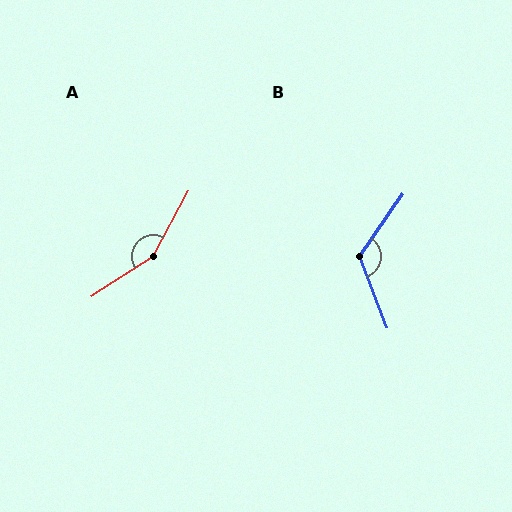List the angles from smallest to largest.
B (124°), A (151°).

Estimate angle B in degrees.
Approximately 124 degrees.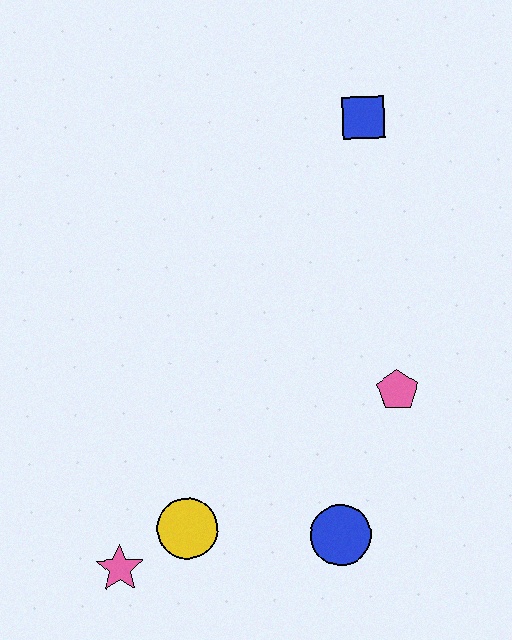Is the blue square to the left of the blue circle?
No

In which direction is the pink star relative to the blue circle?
The pink star is to the left of the blue circle.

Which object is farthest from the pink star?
The blue square is farthest from the pink star.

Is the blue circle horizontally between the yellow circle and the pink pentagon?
Yes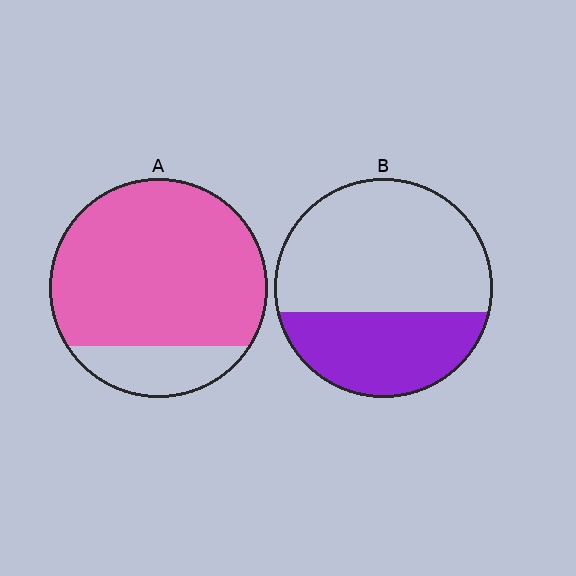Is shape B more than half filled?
No.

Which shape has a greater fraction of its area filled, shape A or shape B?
Shape A.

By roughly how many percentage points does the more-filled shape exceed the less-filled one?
By roughly 45 percentage points (A over B).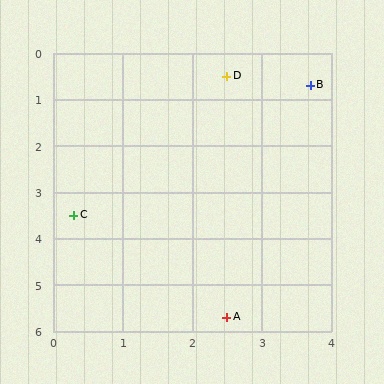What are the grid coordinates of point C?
Point C is at approximately (0.3, 3.5).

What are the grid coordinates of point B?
Point B is at approximately (3.7, 0.7).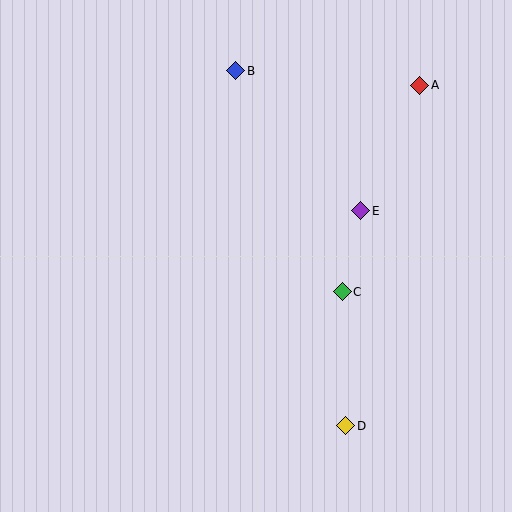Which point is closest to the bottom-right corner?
Point D is closest to the bottom-right corner.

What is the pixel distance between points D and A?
The distance between D and A is 348 pixels.